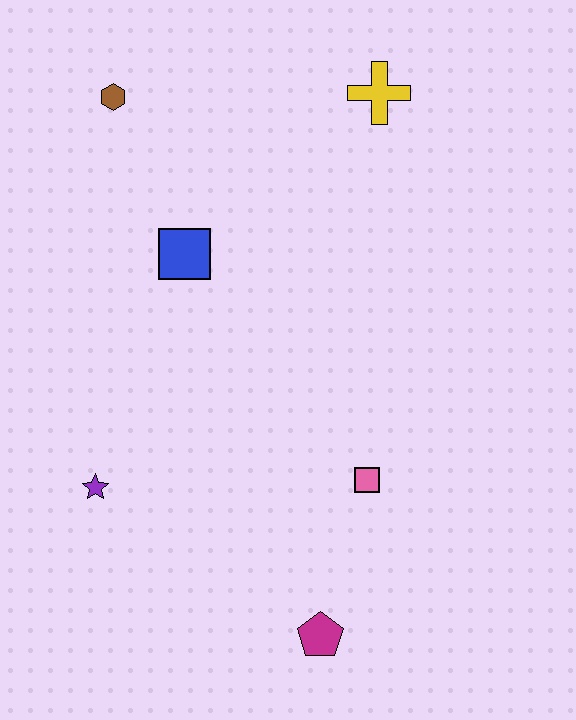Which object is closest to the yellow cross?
The blue square is closest to the yellow cross.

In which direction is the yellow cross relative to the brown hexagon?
The yellow cross is to the right of the brown hexagon.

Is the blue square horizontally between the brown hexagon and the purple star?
No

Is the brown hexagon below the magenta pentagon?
No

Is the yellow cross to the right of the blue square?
Yes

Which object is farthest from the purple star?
The yellow cross is farthest from the purple star.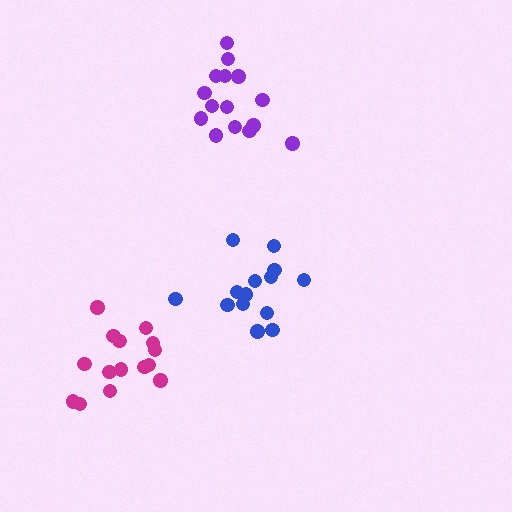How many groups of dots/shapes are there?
There are 3 groups.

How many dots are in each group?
Group 1: 14 dots, Group 2: 15 dots, Group 3: 15 dots (44 total).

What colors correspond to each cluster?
The clusters are colored: blue, purple, magenta.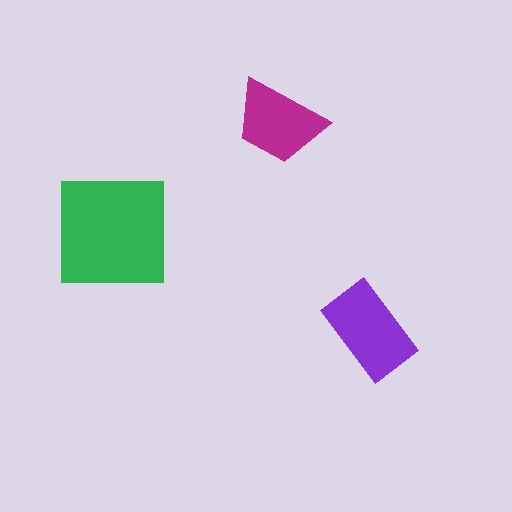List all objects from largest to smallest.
The green square, the purple rectangle, the magenta trapezoid.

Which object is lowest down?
The purple rectangle is bottommost.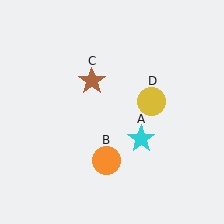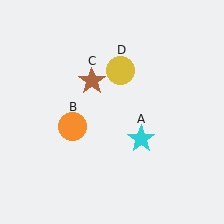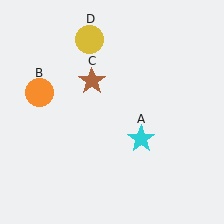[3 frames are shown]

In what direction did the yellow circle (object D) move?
The yellow circle (object D) moved up and to the left.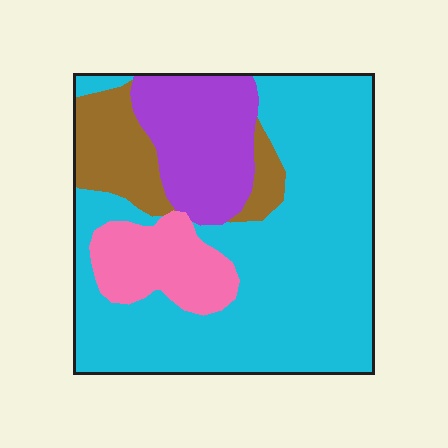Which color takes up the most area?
Cyan, at roughly 60%.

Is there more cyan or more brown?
Cyan.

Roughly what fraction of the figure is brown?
Brown takes up about one eighth (1/8) of the figure.